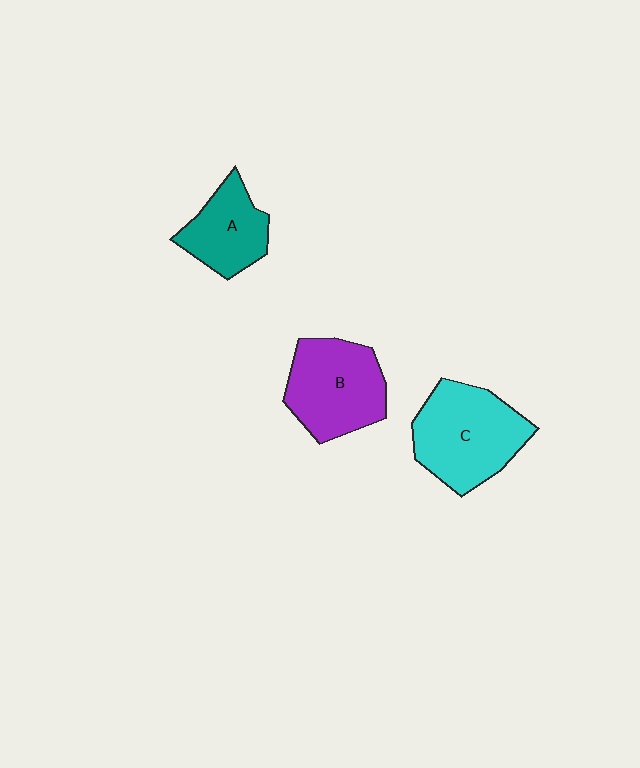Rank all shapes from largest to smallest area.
From largest to smallest: C (cyan), B (purple), A (teal).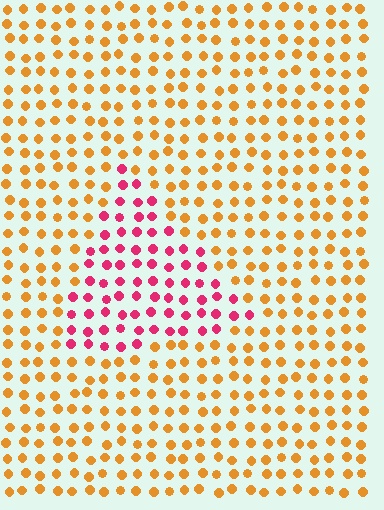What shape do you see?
I see a triangle.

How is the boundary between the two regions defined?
The boundary is defined purely by a slight shift in hue (about 56 degrees). Spacing, size, and orientation are identical on both sides.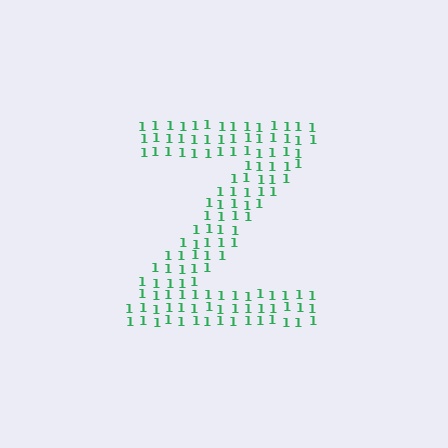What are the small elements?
The small elements are digit 1's.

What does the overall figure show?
The overall figure shows the letter Z.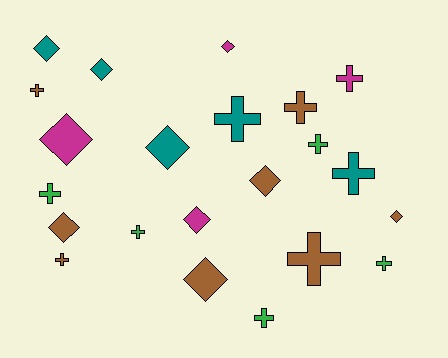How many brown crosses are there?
There are 4 brown crosses.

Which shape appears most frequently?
Cross, with 12 objects.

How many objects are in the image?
There are 22 objects.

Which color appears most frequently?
Brown, with 8 objects.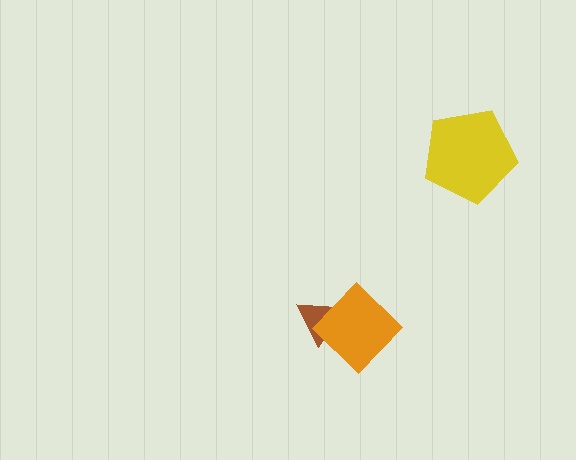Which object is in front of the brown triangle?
The orange diamond is in front of the brown triangle.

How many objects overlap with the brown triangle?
1 object overlaps with the brown triangle.